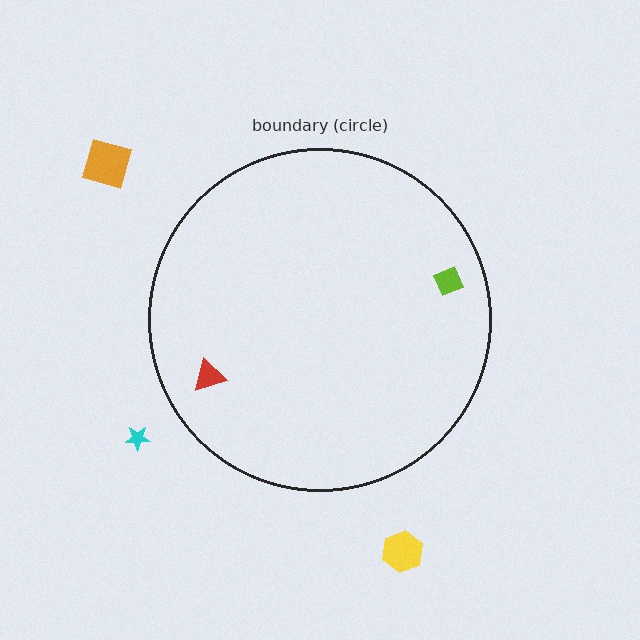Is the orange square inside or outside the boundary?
Outside.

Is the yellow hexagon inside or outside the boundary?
Outside.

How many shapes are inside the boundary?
2 inside, 3 outside.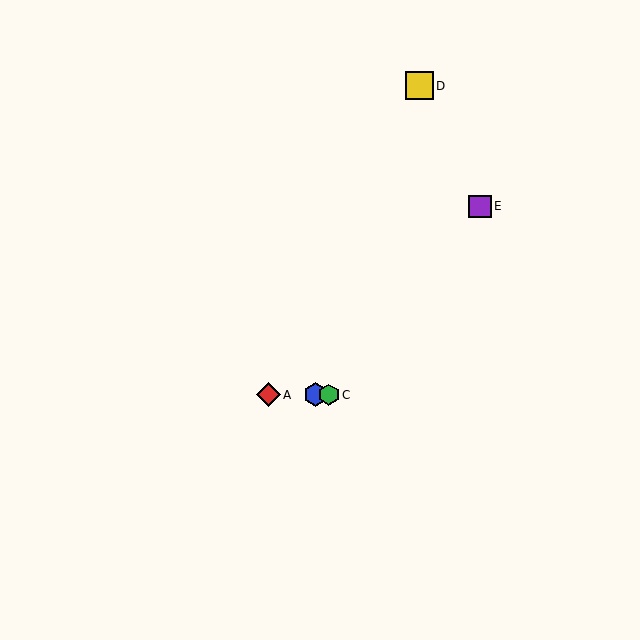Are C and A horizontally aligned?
Yes, both are at y≈395.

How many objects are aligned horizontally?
3 objects (A, B, C) are aligned horizontally.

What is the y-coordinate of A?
Object A is at y≈395.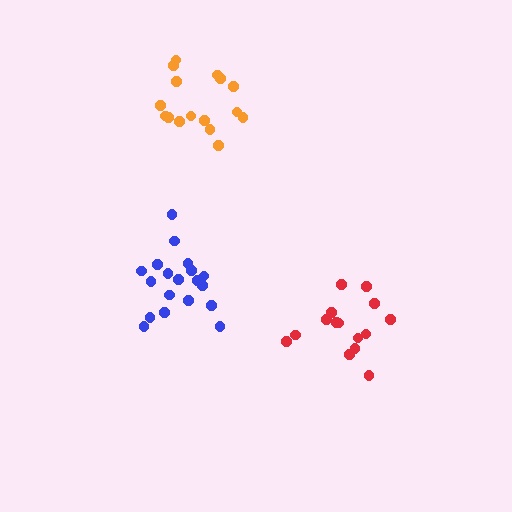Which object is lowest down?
The red cluster is bottommost.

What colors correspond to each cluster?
The clusters are colored: red, blue, orange.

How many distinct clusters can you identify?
There are 3 distinct clusters.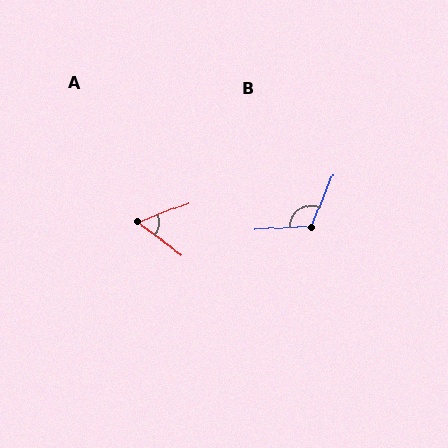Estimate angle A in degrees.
Approximately 57 degrees.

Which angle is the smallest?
A, at approximately 57 degrees.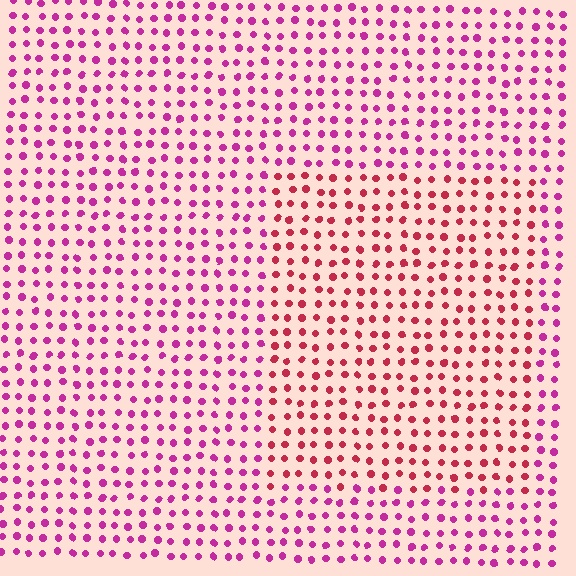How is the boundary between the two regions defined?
The boundary is defined purely by a slight shift in hue (about 33 degrees). Spacing, size, and orientation are identical on both sides.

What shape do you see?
I see a rectangle.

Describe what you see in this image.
The image is filled with small magenta elements in a uniform arrangement. A rectangle-shaped region is visible where the elements are tinted to a slightly different hue, forming a subtle color boundary.